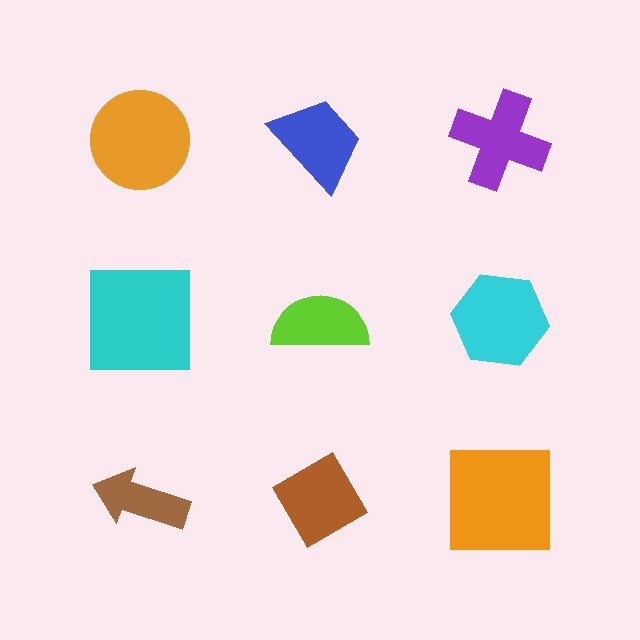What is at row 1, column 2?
A blue trapezoid.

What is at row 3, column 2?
A brown diamond.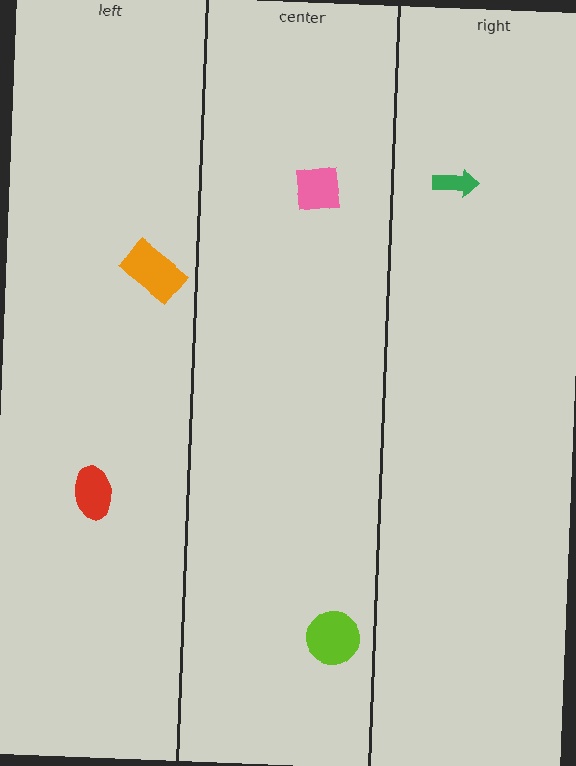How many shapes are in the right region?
1.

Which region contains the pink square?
The center region.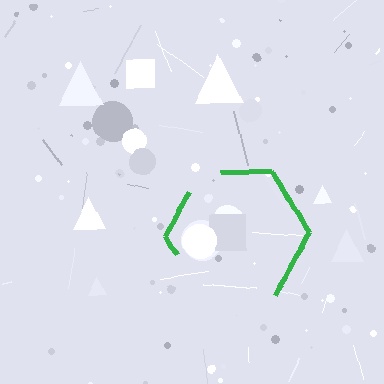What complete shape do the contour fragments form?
The contour fragments form a hexagon.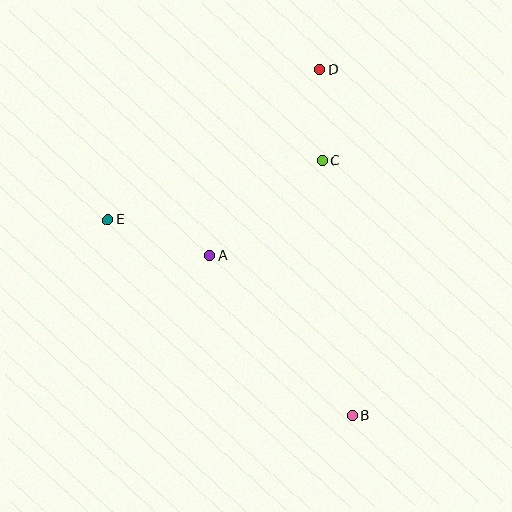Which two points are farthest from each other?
Points B and D are farthest from each other.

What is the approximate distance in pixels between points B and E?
The distance between B and E is approximately 313 pixels.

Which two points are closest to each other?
Points C and D are closest to each other.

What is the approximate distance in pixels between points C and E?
The distance between C and E is approximately 222 pixels.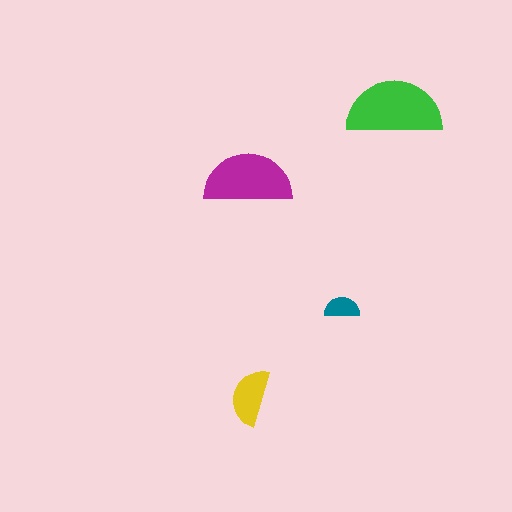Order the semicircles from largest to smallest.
the green one, the magenta one, the yellow one, the teal one.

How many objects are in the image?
There are 4 objects in the image.